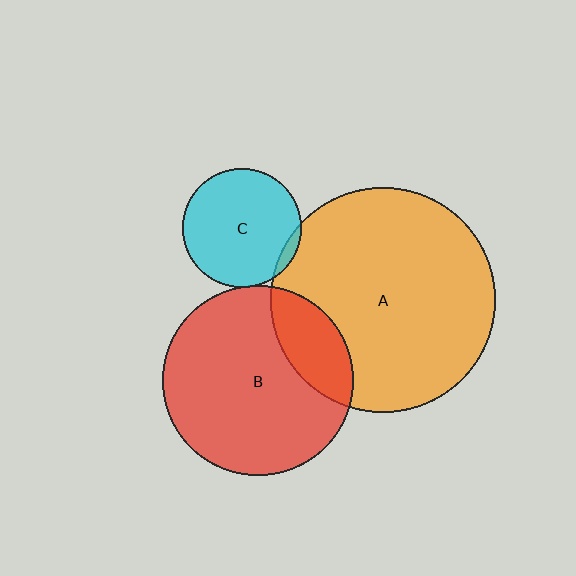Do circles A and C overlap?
Yes.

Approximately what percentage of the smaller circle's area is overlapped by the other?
Approximately 5%.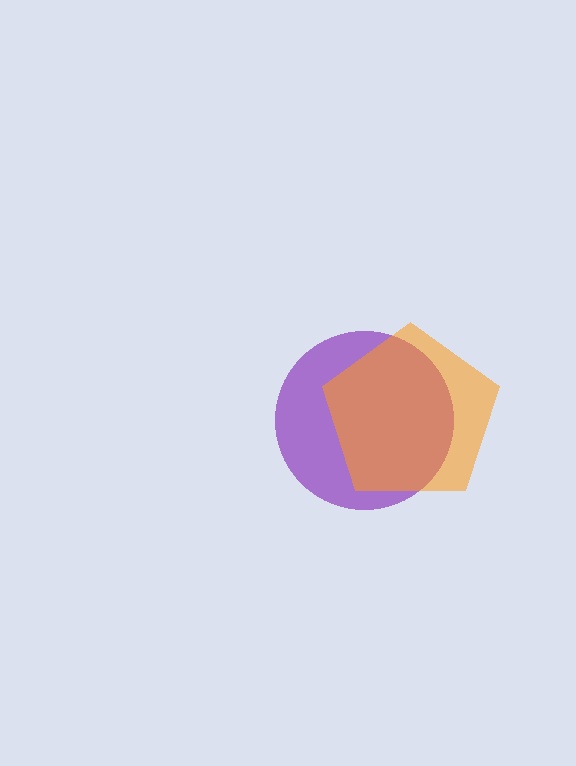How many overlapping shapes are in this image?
There are 2 overlapping shapes in the image.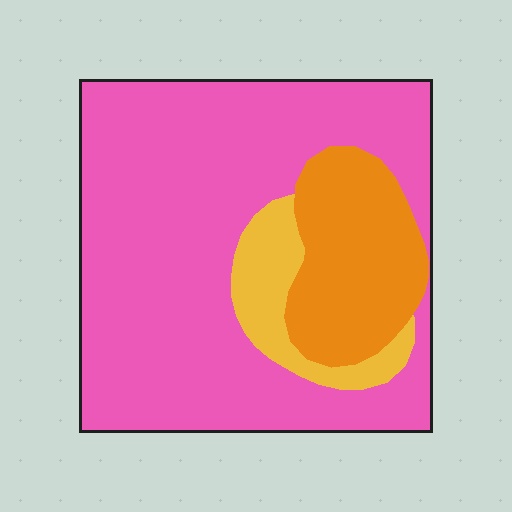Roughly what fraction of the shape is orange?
Orange covers 19% of the shape.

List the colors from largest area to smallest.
From largest to smallest: pink, orange, yellow.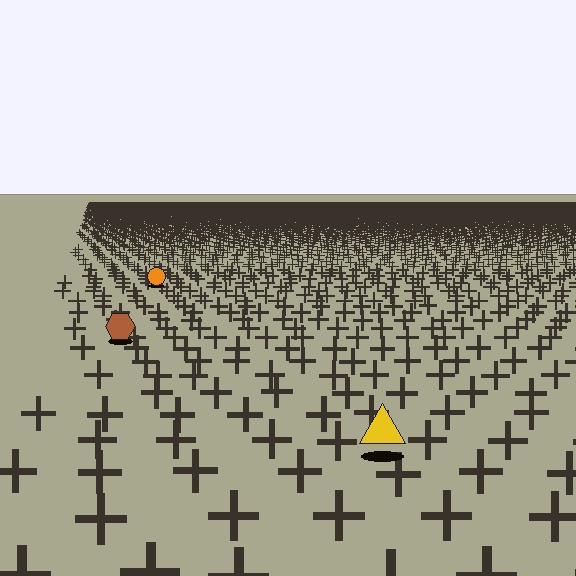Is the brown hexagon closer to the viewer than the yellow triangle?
No. The yellow triangle is closer — you can tell from the texture gradient: the ground texture is coarser near it.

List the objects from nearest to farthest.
From nearest to farthest: the yellow triangle, the brown hexagon, the orange circle.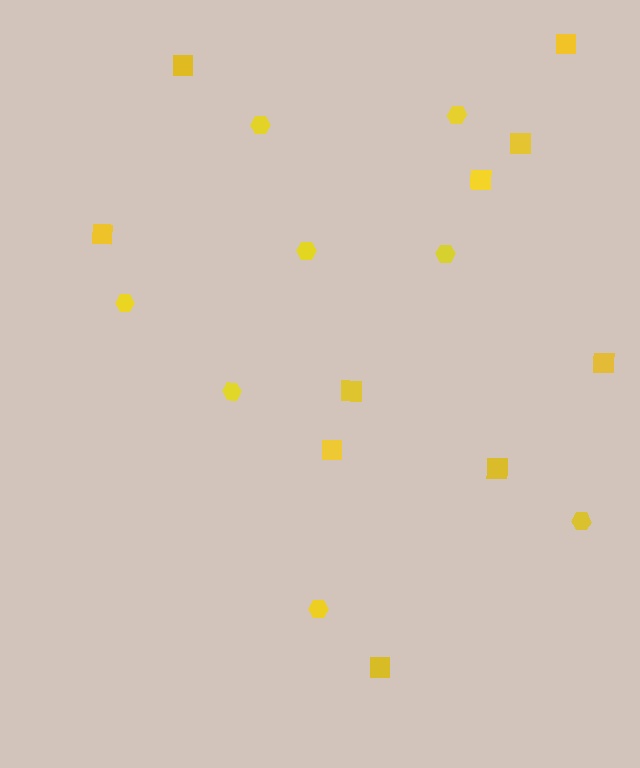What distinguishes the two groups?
There are 2 groups: one group of squares (10) and one group of hexagons (8).